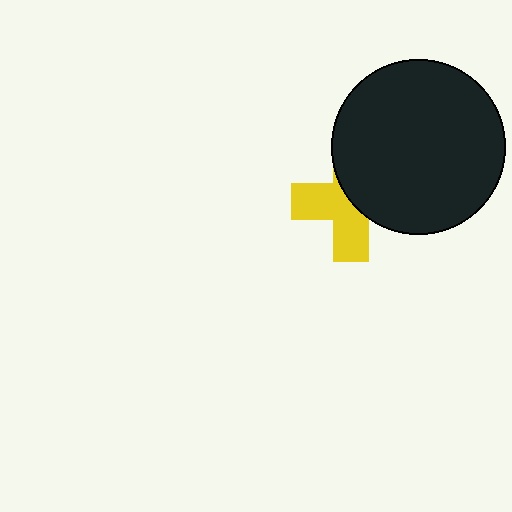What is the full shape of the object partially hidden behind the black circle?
The partially hidden object is a yellow cross.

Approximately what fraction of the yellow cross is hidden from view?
Roughly 50% of the yellow cross is hidden behind the black circle.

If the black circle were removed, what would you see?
You would see the complete yellow cross.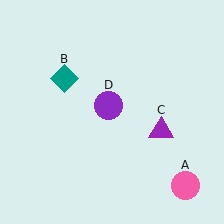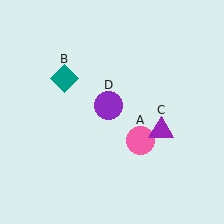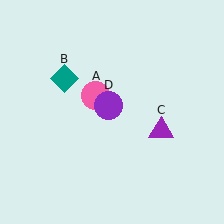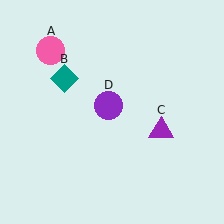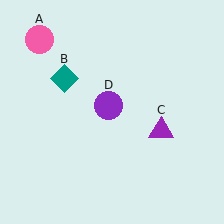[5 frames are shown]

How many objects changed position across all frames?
1 object changed position: pink circle (object A).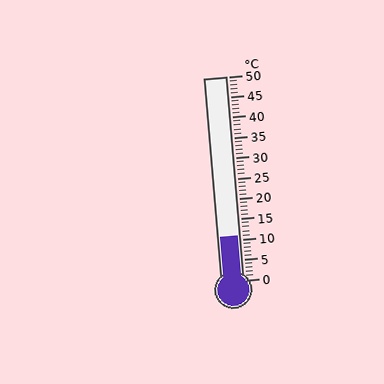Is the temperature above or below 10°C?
The temperature is above 10°C.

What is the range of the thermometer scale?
The thermometer scale ranges from 0°C to 50°C.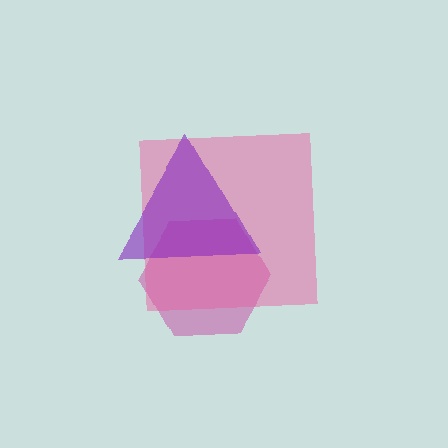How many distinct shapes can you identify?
There are 3 distinct shapes: a magenta hexagon, a pink square, a purple triangle.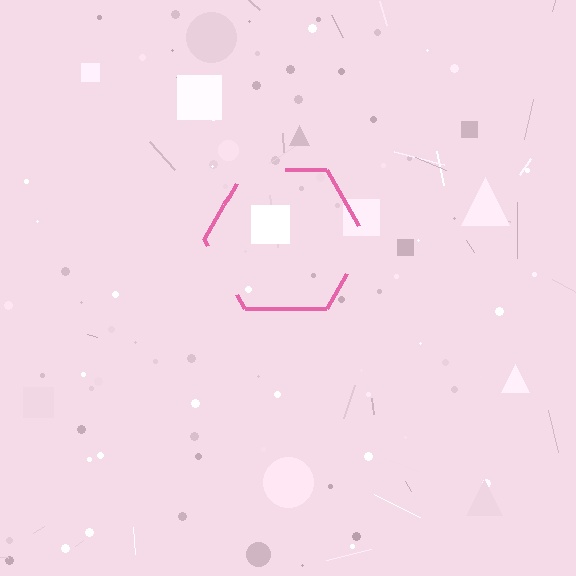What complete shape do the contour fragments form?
The contour fragments form a hexagon.